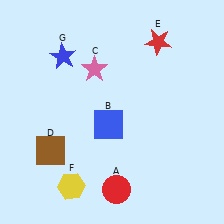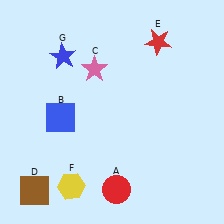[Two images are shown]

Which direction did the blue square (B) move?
The blue square (B) moved left.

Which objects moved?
The objects that moved are: the blue square (B), the brown square (D).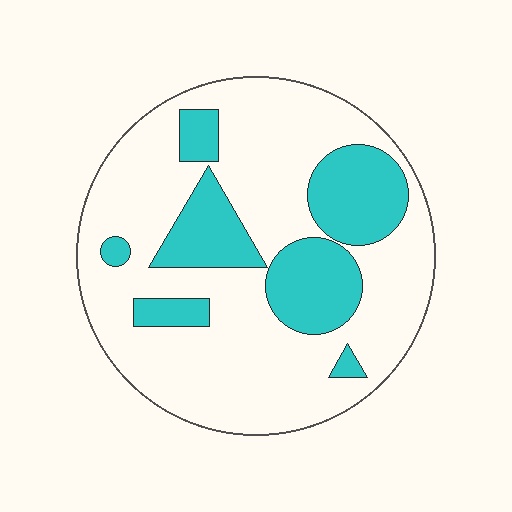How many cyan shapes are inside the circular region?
7.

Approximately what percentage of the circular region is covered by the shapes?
Approximately 25%.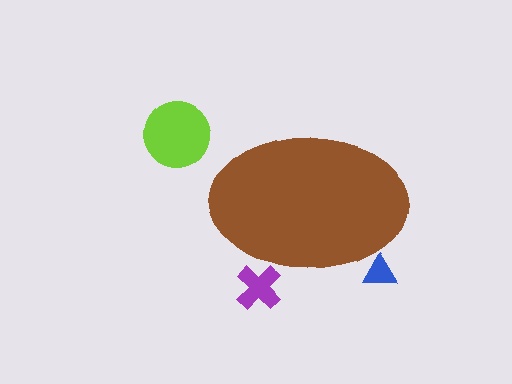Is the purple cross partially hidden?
Yes, the purple cross is partially hidden behind the brown ellipse.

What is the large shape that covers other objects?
A brown ellipse.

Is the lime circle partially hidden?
No, the lime circle is fully visible.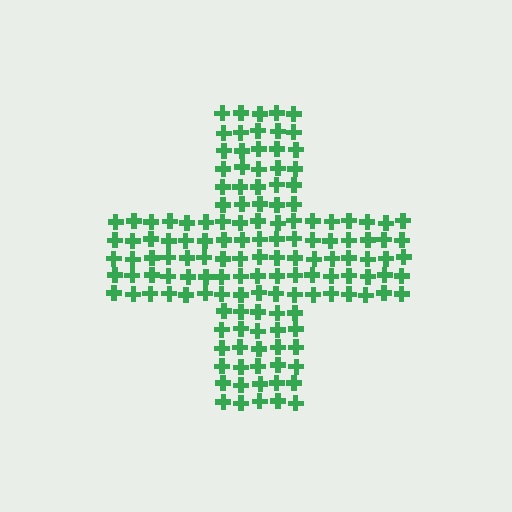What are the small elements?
The small elements are crosses.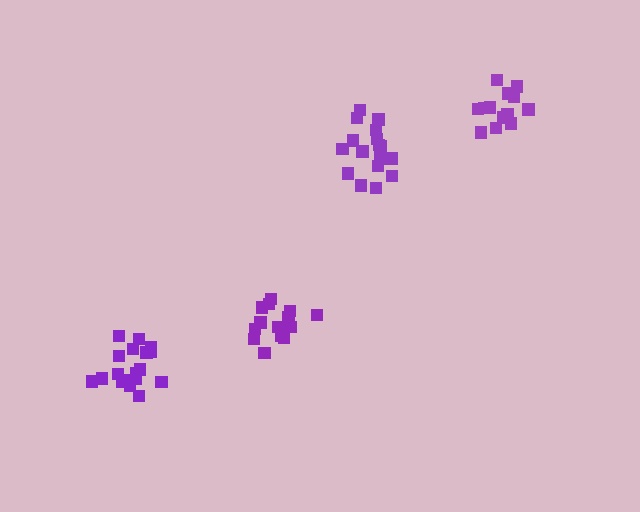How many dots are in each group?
Group 1: 14 dots, Group 2: 18 dots, Group 3: 14 dots, Group 4: 17 dots (63 total).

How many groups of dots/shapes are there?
There are 4 groups.